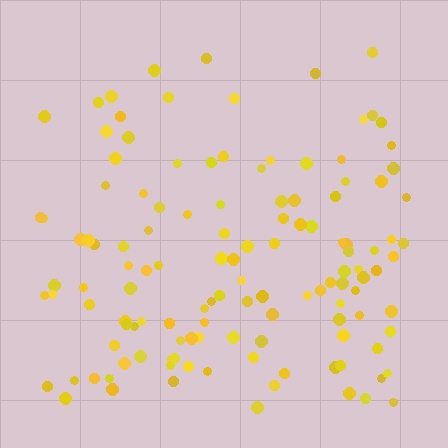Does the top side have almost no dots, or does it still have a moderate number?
Still a moderate number, just noticeably fewer than the bottom.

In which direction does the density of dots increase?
From top to bottom, with the bottom side densest.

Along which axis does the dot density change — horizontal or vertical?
Vertical.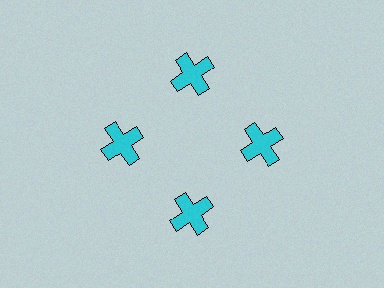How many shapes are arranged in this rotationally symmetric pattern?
There are 4 shapes, arranged in 4 groups of 1.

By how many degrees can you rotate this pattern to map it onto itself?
The pattern maps onto itself every 90 degrees of rotation.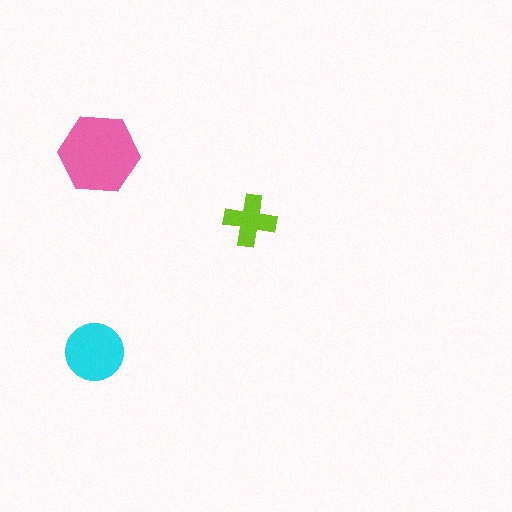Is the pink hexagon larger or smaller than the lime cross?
Larger.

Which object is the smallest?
The lime cross.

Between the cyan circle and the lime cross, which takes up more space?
The cyan circle.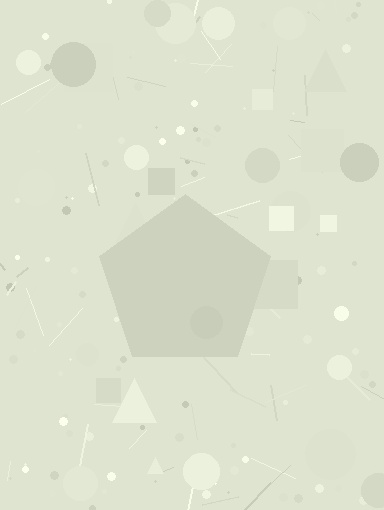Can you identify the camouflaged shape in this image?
The camouflaged shape is a pentagon.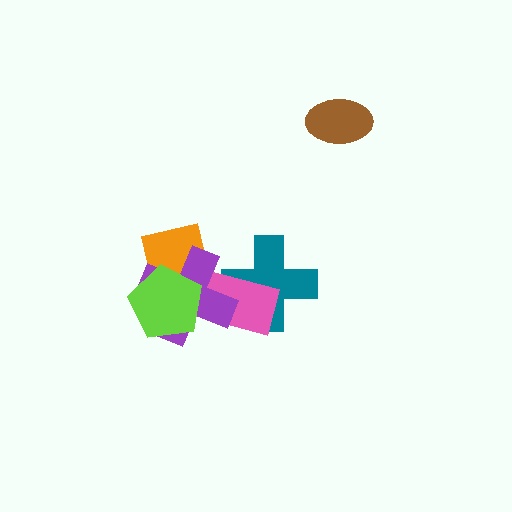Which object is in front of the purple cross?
The lime pentagon is in front of the purple cross.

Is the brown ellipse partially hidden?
No, no other shape covers it.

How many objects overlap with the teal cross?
2 objects overlap with the teal cross.